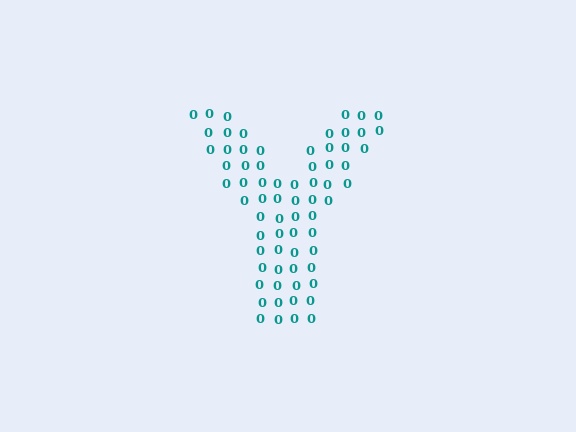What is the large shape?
The large shape is the letter Y.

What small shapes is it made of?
It is made of small digit 0's.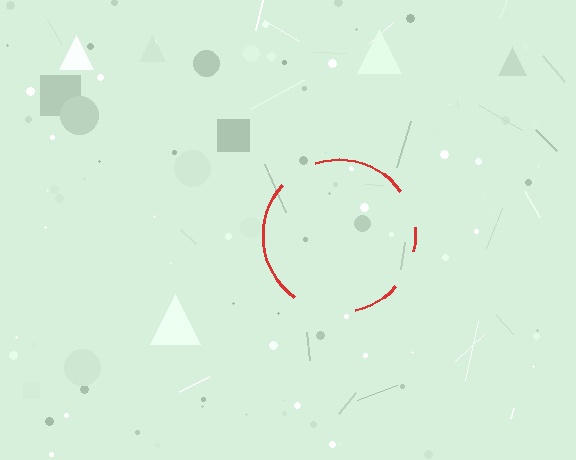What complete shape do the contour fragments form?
The contour fragments form a circle.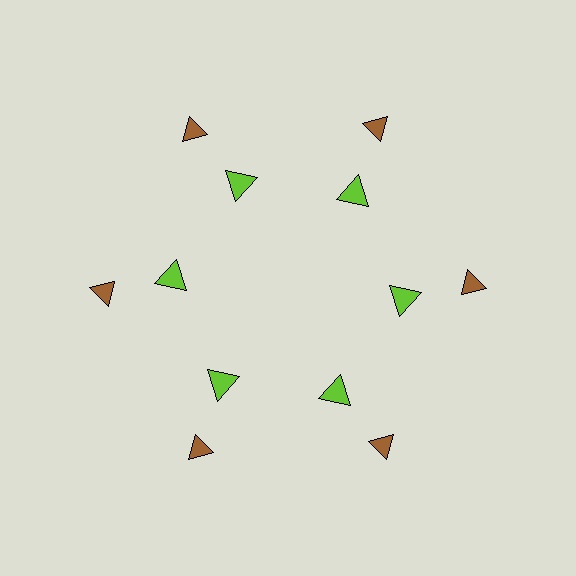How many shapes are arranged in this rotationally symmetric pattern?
There are 12 shapes, arranged in 6 groups of 2.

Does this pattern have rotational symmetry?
Yes, this pattern has 6-fold rotational symmetry. It looks the same after rotating 60 degrees around the center.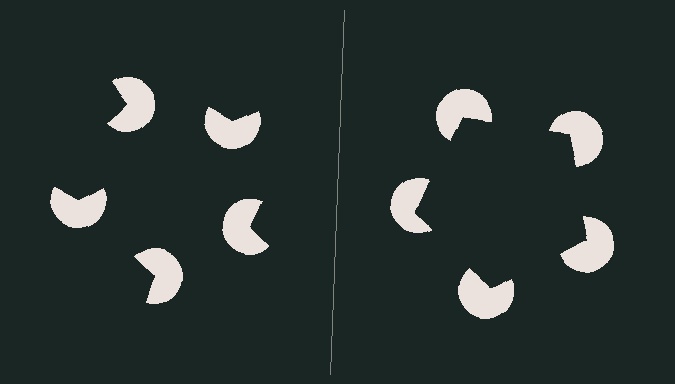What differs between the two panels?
The pac-man discs are positioned identically on both sides; only the wedge orientations differ. On the right they align to a pentagon; on the left they are misaligned.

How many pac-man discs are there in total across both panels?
10 — 5 on each side.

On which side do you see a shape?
An illusory pentagon appears on the right side. On the left side the wedge cuts are rotated, so no coherent shape forms.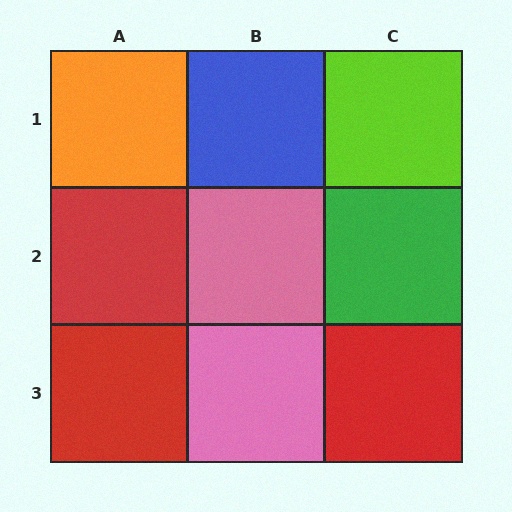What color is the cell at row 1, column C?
Lime.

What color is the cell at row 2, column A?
Red.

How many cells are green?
1 cell is green.